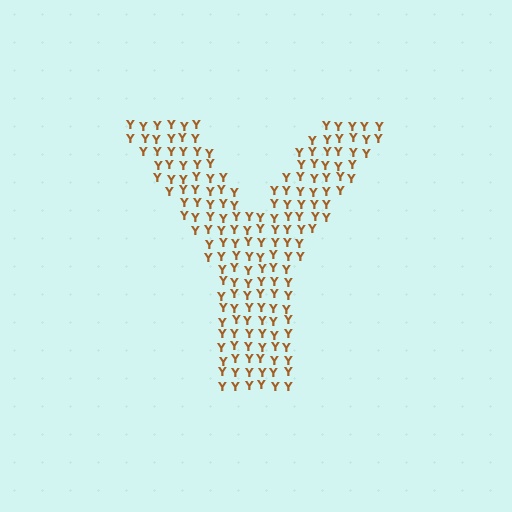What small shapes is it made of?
It is made of small letter Y's.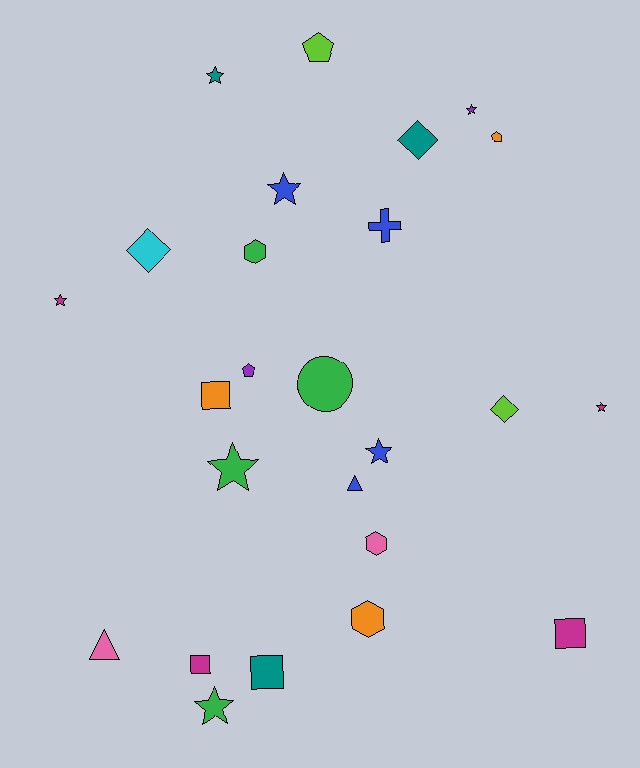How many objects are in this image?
There are 25 objects.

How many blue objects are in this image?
There are 4 blue objects.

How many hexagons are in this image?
There are 3 hexagons.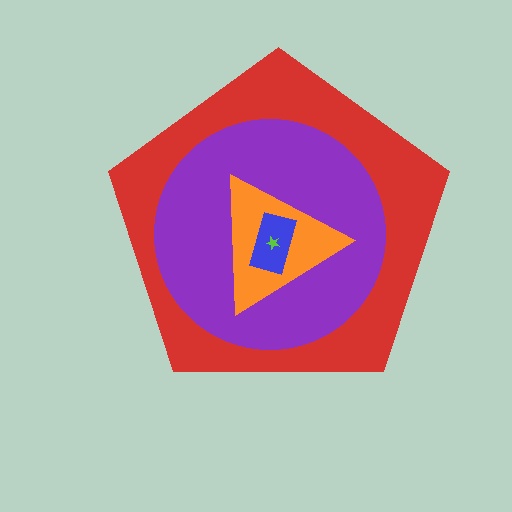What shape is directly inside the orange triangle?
The blue rectangle.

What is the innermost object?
The lime star.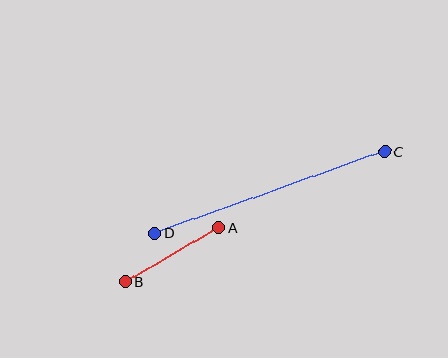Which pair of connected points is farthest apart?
Points C and D are farthest apart.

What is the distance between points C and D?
The distance is approximately 244 pixels.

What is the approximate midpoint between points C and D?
The midpoint is at approximately (270, 192) pixels.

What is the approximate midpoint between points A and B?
The midpoint is at approximately (172, 255) pixels.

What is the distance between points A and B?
The distance is approximately 107 pixels.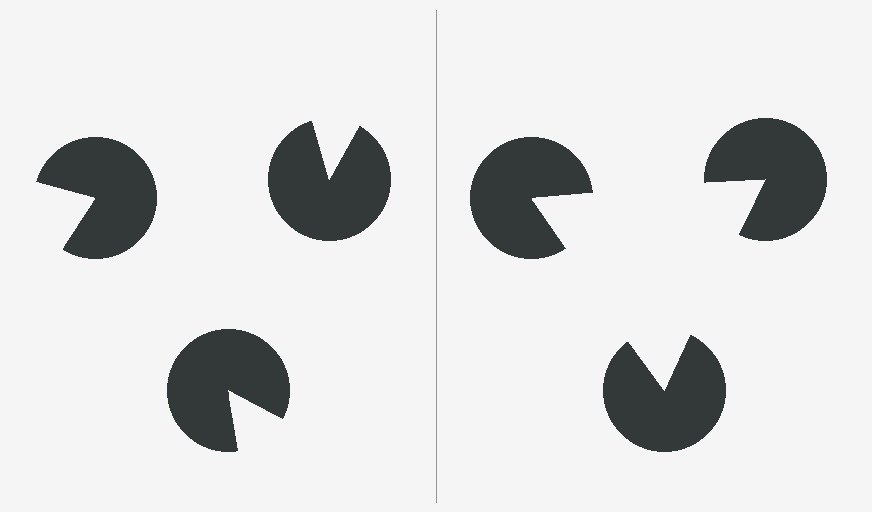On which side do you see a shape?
An illusory triangle appears on the right side. On the left side the wedge cuts are rotated, so no coherent shape forms.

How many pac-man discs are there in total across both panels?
6 — 3 on each side.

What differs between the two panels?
The pac-man discs are positioned identically on both sides; only the wedge orientations differ. On the right they align to a triangle; on the left they are misaligned.